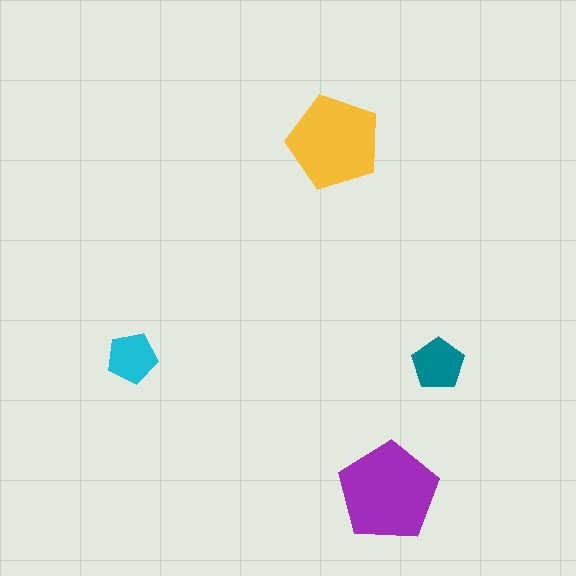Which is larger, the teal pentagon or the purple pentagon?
The purple one.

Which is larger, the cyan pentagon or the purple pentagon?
The purple one.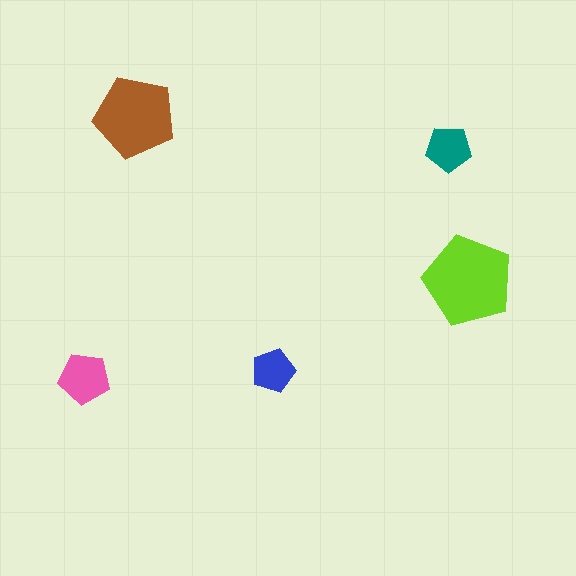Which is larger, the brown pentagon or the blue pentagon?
The brown one.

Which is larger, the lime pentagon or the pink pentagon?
The lime one.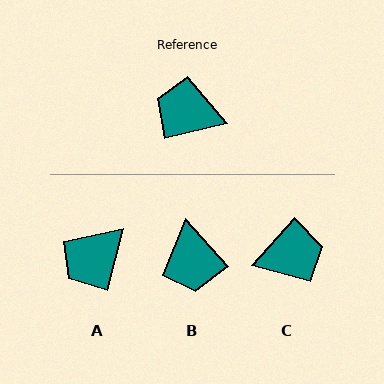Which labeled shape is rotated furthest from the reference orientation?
C, about 146 degrees away.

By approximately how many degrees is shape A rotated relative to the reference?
Approximately 62 degrees counter-clockwise.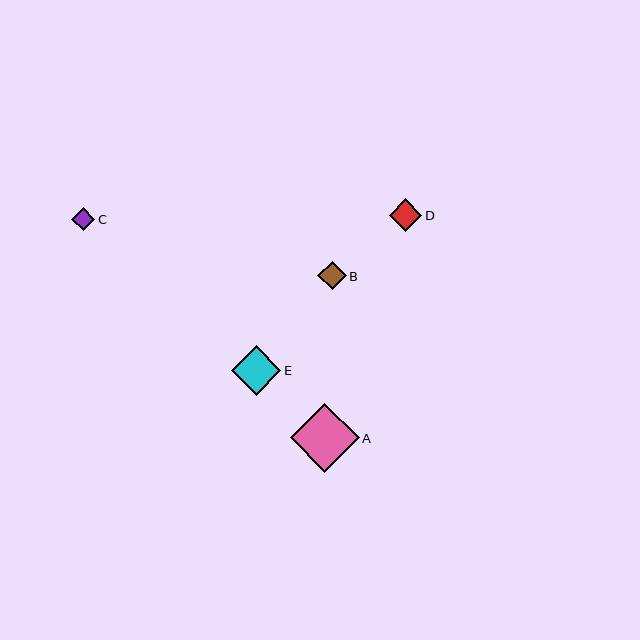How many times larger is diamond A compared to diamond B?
Diamond A is approximately 2.4 times the size of diamond B.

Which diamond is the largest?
Diamond A is the largest with a size of approximately 69 pixels.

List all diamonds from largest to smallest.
From largest to smallest: A, E, D, B, C.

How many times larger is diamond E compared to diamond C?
Diamond E is approximately 2.2 times the size of diamond C.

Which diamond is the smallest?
Diamond C is the smallest with a size of approximately 23 pixels.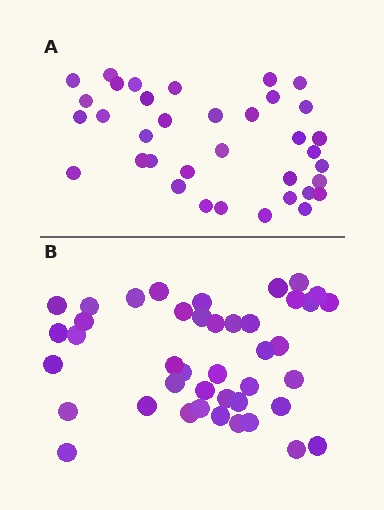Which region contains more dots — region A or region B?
Region B (the bottom region) has more dots.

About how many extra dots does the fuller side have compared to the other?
Region B has about 6 more dots than region A.